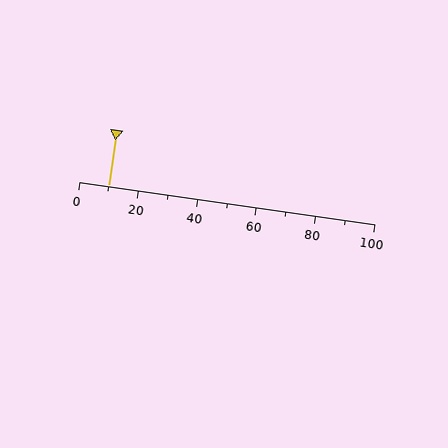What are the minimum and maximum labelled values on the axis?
The axis runs from 0 to 100.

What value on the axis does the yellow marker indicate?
The marker indicates approximately 10.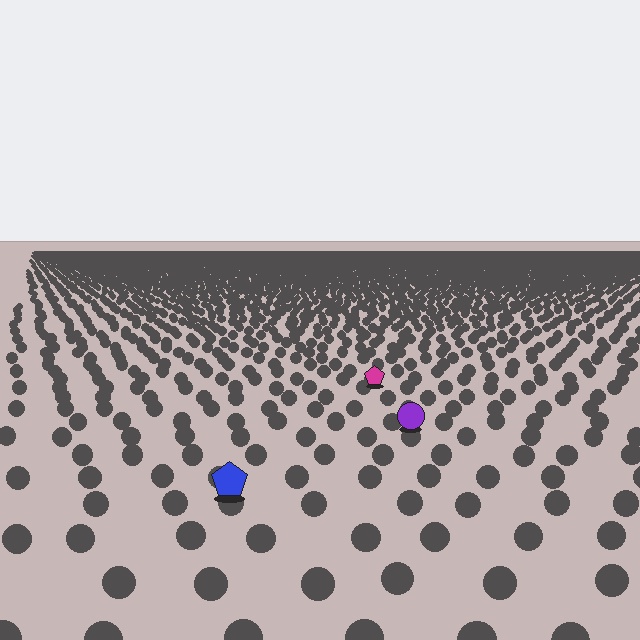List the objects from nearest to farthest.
From nearest to farthest: the blue pentagon, the purple circle, the magenta pentagon.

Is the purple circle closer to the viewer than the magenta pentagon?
Yes. The purple circle is closer — you can tell from the texture gradient: the ground texture is coarser near it.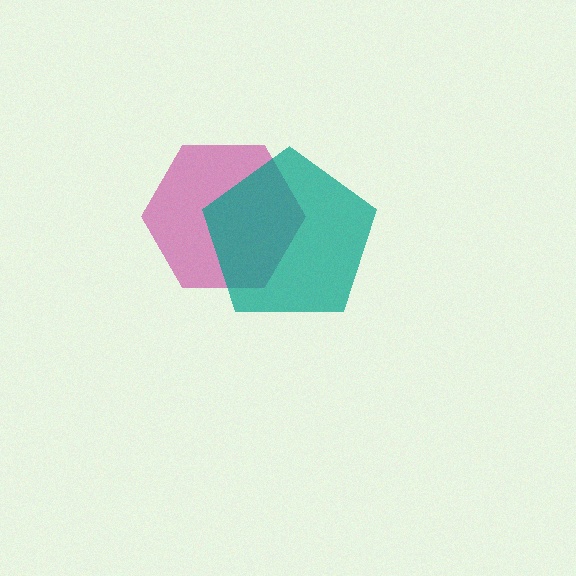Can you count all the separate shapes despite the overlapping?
Yes, there are 2 separate shapes.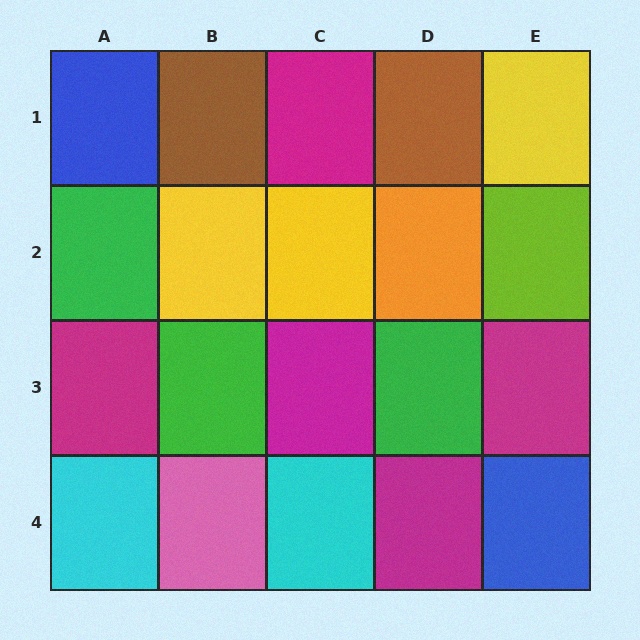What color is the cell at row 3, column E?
Magenta.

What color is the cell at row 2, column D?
Orange.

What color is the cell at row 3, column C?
Magenta.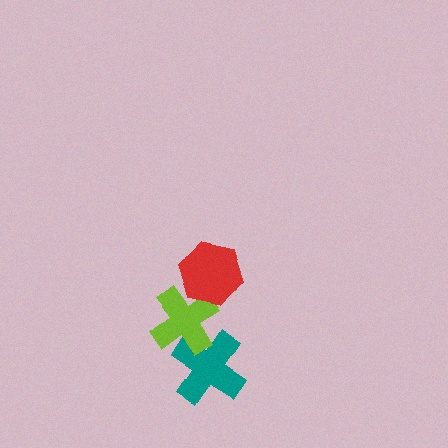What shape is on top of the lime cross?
The red hexagon is on top of the lime cross.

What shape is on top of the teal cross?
The lime cross is on top of the teal cross.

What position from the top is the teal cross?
The teal cross is 3rd from the top.